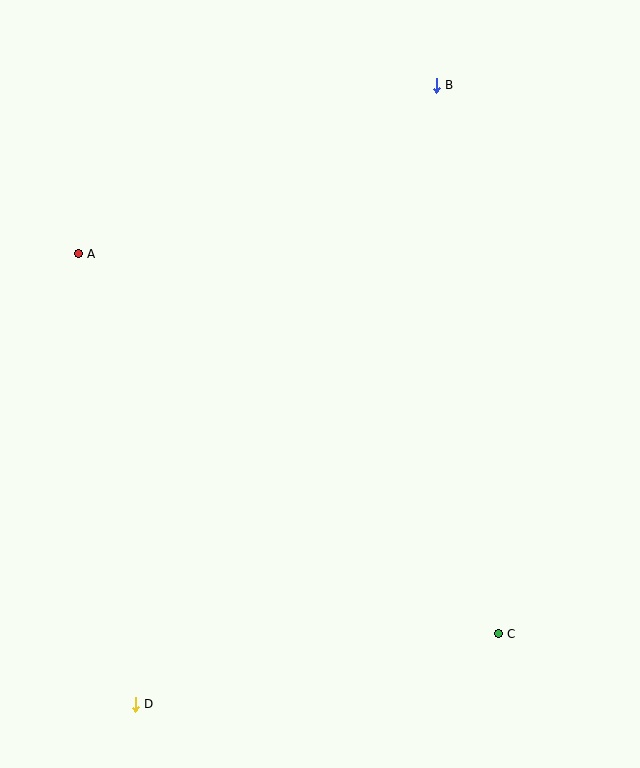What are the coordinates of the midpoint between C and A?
The midpoint between C and A is at (288, 444).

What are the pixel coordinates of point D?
Point D is at (135, 704).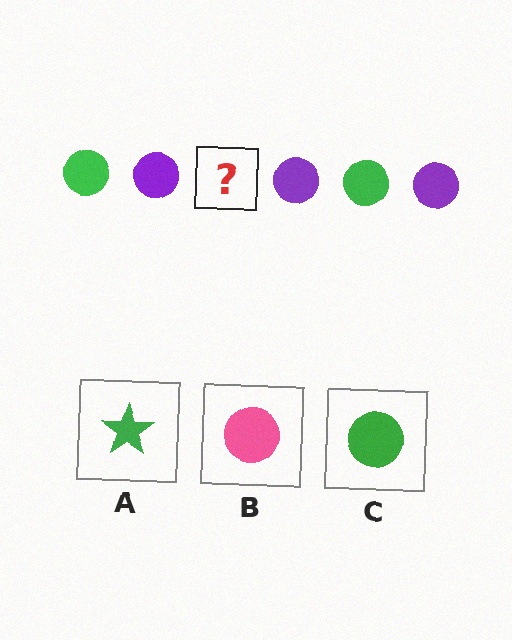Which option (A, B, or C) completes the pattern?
C.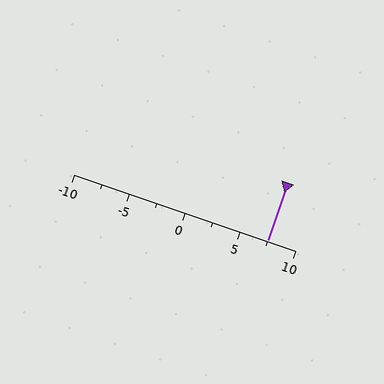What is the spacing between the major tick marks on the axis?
The major ticks are spaced 5 apart.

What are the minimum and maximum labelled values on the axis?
The axis runs from -10 to 10.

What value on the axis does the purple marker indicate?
The marker indicates approximately 7.5.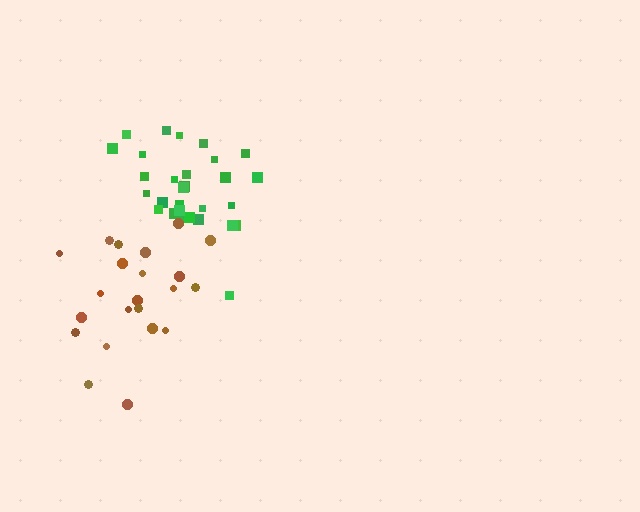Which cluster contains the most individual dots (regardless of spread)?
Green (29).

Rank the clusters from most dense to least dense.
green, brown.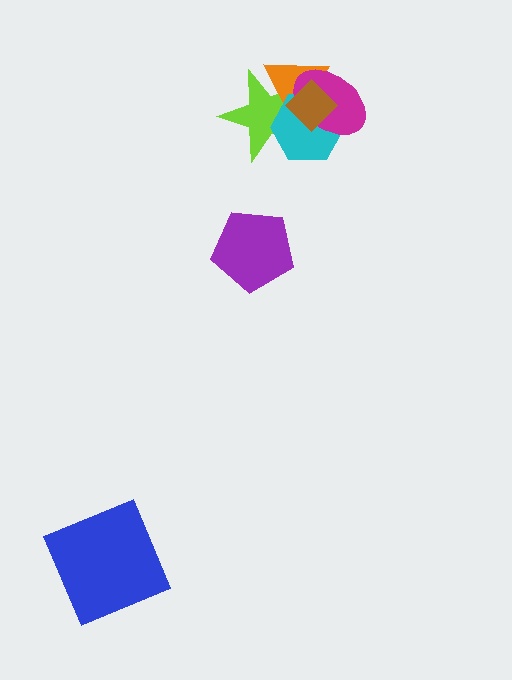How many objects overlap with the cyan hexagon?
4 objects overlap with the cyan hexagon.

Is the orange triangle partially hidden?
Yes, it is partially covered by another shape.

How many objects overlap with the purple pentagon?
0 objects overlap with the purple pentagon.